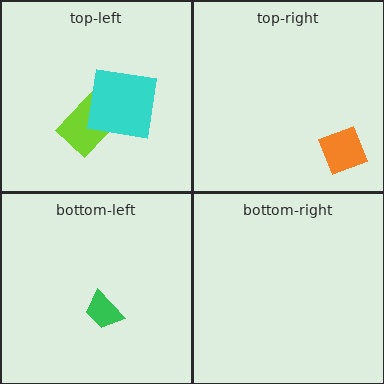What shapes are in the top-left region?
The lime rectangle, the cyan square.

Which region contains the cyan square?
The top-left region.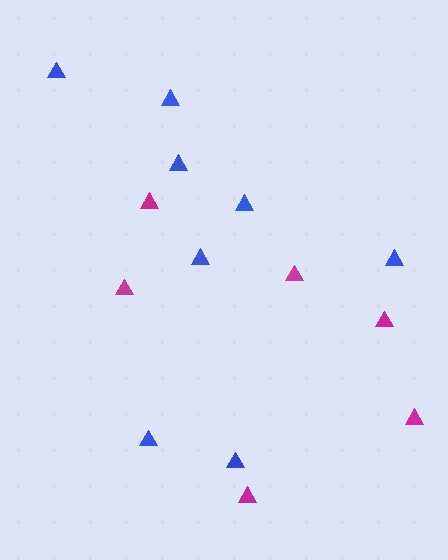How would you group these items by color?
There are 2 groups: one group of magenta triangles (6) and one group of blue triangles (8).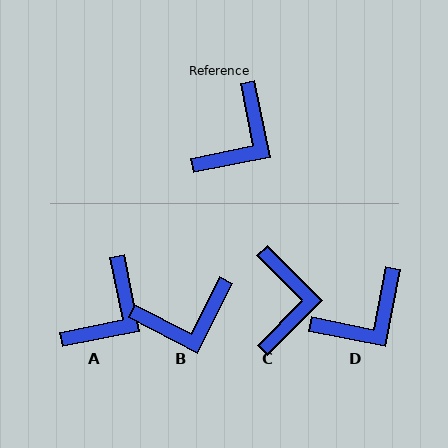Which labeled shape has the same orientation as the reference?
A.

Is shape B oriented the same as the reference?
No, it is off by about 38 degrees.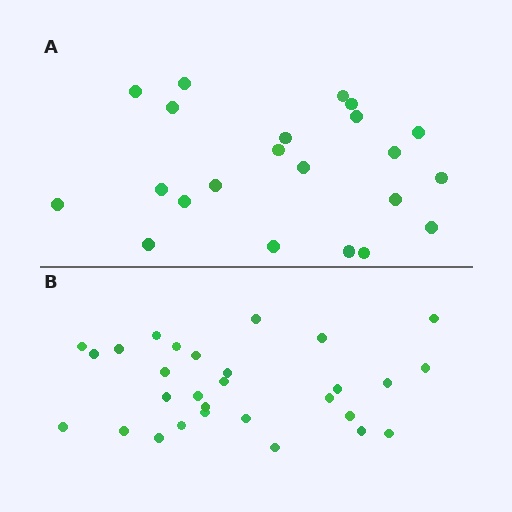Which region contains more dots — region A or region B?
Region B (the bottom region) has more dots.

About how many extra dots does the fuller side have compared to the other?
Region B has roughly 8 or so more dots than region A.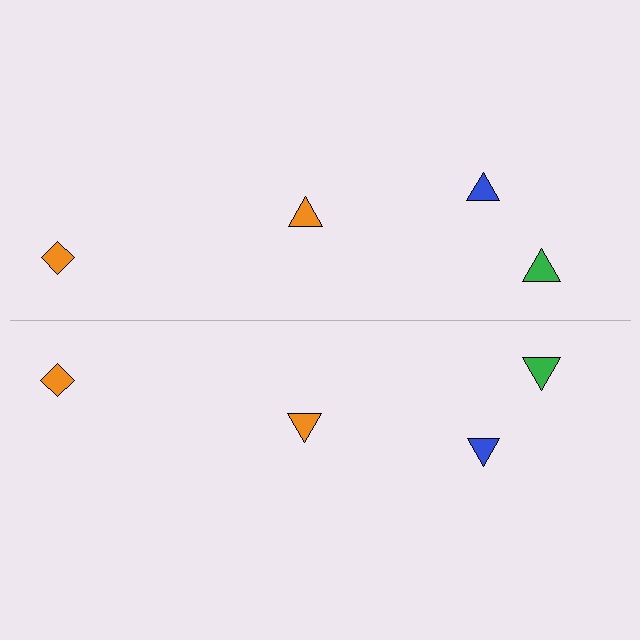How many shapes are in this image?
There are 8 shapes in this image.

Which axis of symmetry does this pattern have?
The pattern has a horizontal axis of symmetry running through the center of the image.